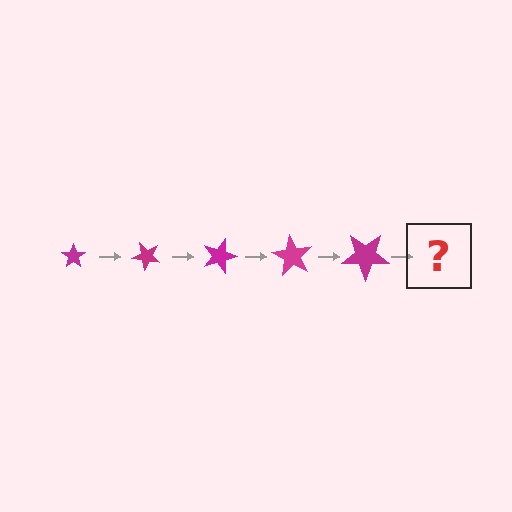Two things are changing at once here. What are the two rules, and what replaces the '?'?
The two rules are that the star grows larger each step and it rotates 45 degrees each step. The '?' should be a star, larger than the previous one and rotated 225 degrees from the start.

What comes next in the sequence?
The next element should be a star, larger than the previous one and rotated 225 degrees from the start.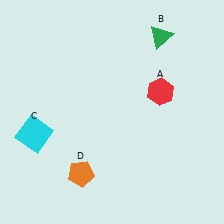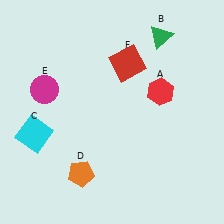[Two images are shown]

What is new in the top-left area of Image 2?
A magenta circle (E) was added in the top-left area of Image 2.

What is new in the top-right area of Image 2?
A red square (F) was added in the top-right area of Image 2.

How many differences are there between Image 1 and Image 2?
There are 2 differences between the two images.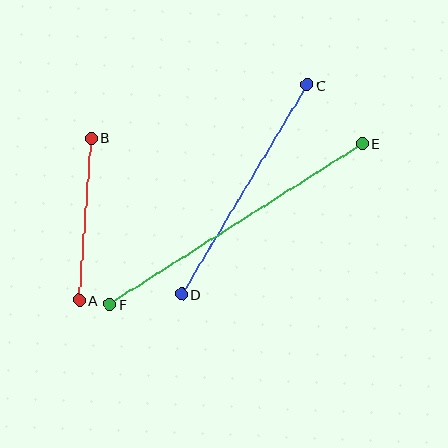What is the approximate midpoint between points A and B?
The midpoint is at approximately (85, 219) pixels.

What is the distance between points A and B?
The distance is approximately 163 pixels.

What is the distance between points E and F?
The distance is approximately 300 pixels.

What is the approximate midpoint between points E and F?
The midpoint is at approximately (236, 224) pixels.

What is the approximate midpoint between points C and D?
The midpoint is at approximately (244, 190) pixels.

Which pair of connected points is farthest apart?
Points E and F are farthest apart.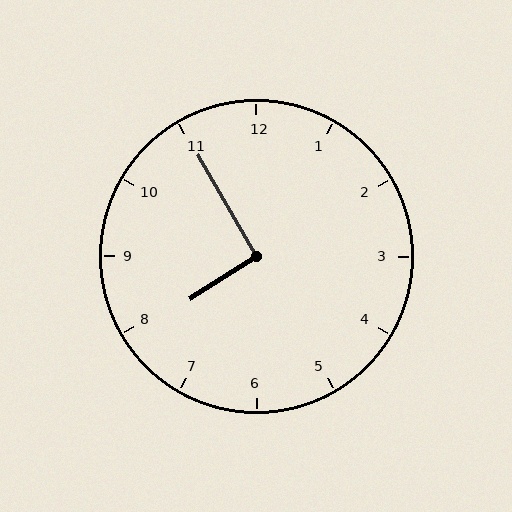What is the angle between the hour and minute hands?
Approximately 92 degrees.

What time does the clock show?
7:55.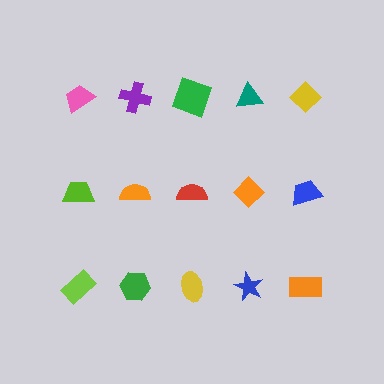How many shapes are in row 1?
5 shapes.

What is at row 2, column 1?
A lime trapezoid.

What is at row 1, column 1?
A pink trapezoid.